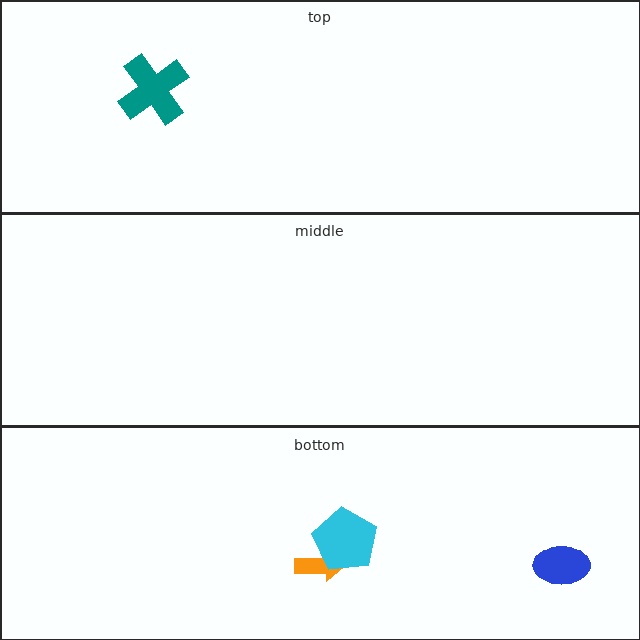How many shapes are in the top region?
1.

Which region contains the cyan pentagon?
The bottom region.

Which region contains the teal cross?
The top region.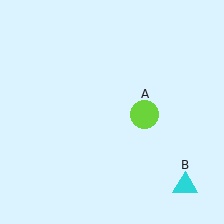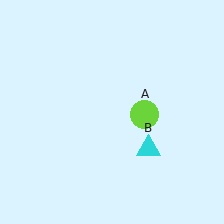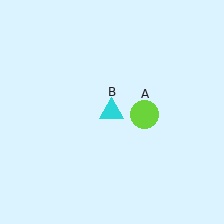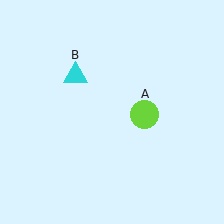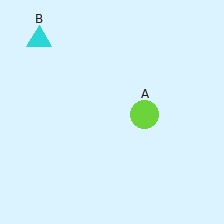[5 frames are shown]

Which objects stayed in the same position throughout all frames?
Lime circle (object A) remained stationary.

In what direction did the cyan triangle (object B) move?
The cyan triangle (object B) moved up and to the left.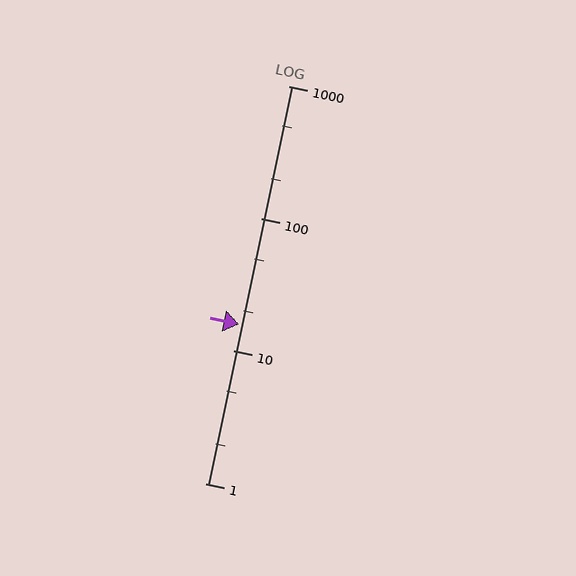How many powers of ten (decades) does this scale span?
The scale spans 3 decades, from 1 to 1000.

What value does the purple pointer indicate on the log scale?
The pointer indicates approximately 16.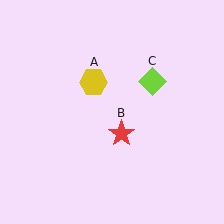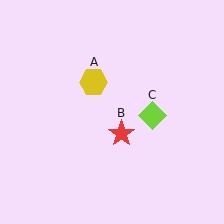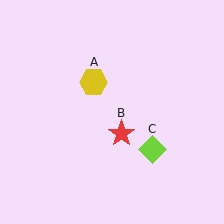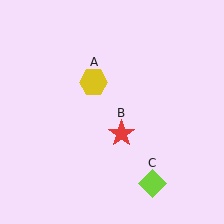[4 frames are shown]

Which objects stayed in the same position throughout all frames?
Yellow hexagon (object A) and red star (object B) remained stationary.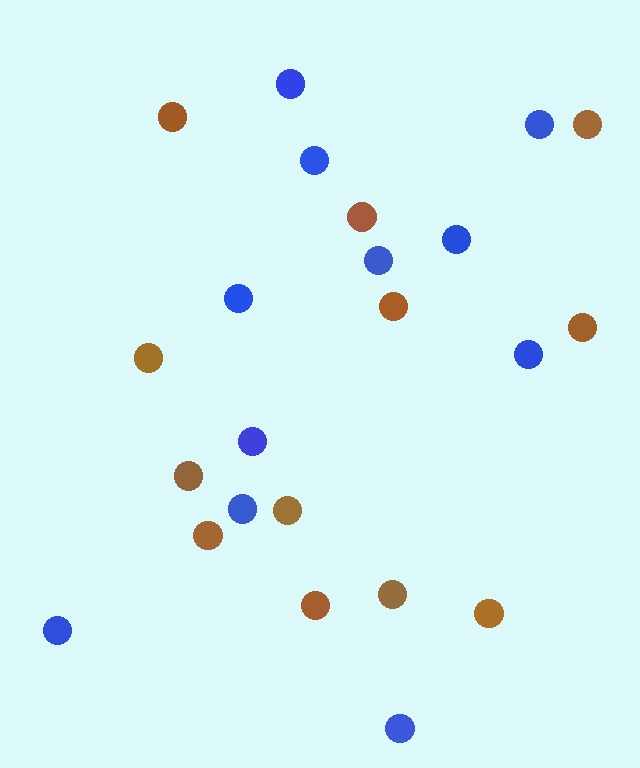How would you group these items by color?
There are 2 groups: one group of brown circles (12) and one group of blue circles (11).